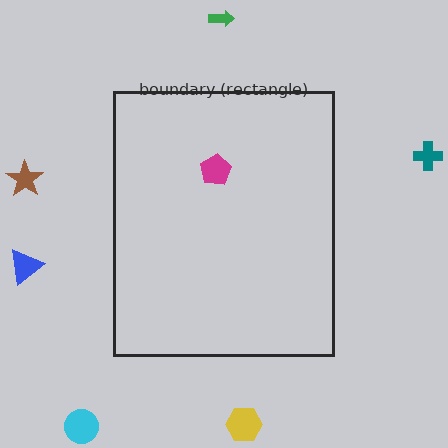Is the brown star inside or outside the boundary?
Outside.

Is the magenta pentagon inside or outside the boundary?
Inside.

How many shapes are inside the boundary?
1 inside, 6 outside.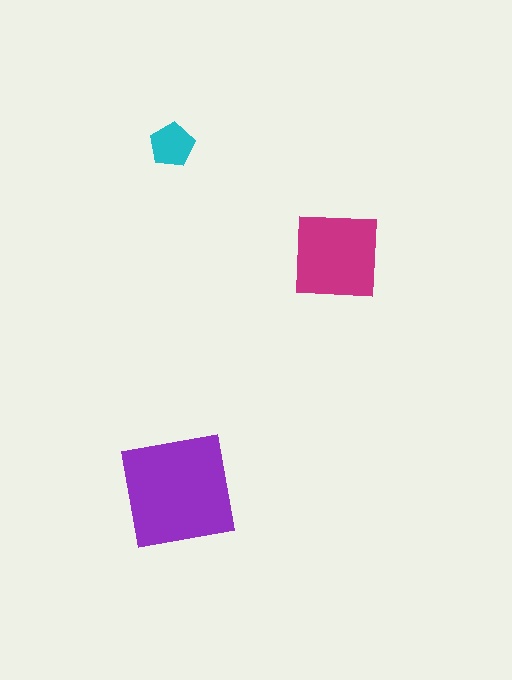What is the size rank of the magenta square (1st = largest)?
2nd.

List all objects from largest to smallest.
The purple square, the magenta square, the cyan pentagon.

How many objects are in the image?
There are 3 objects in the image.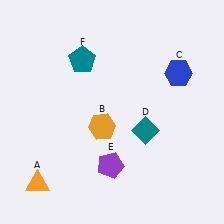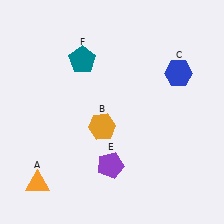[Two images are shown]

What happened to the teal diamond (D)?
The teal diamond (D) was removed in Image 2. It was in the bottom-right area of Image 1.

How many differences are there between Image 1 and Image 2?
There is 1 difference between the two images.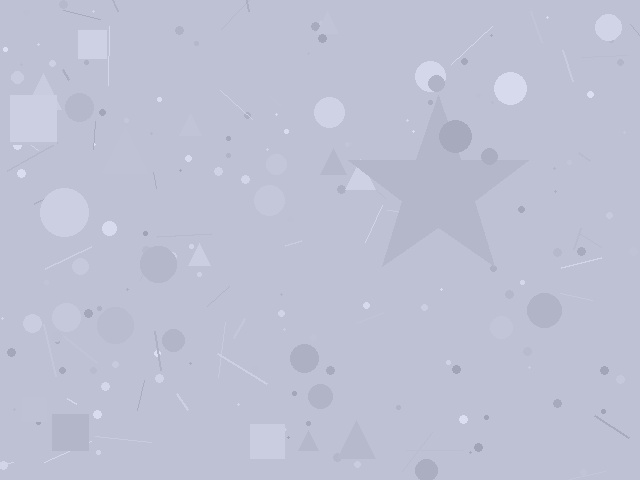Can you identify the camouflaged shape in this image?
The camouflaged shape is a star.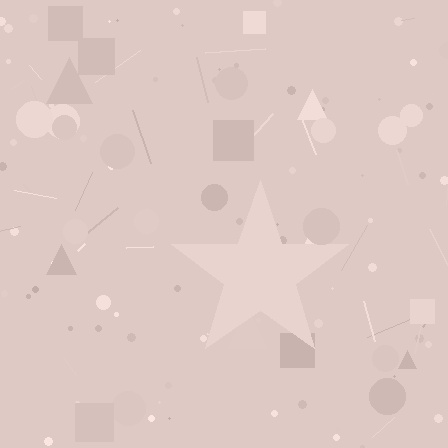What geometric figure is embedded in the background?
A star is embedded in the background.